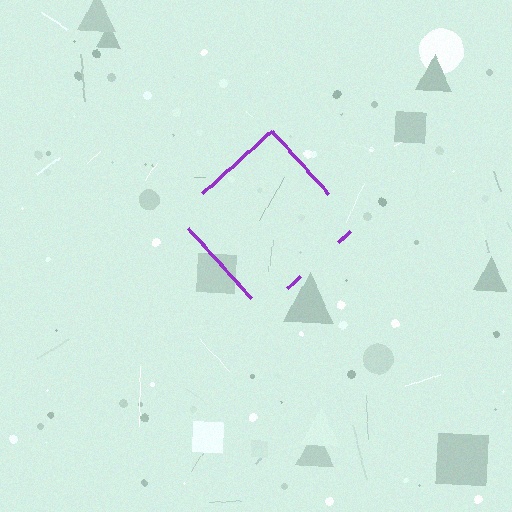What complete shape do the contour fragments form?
The contour fragments form a diamond.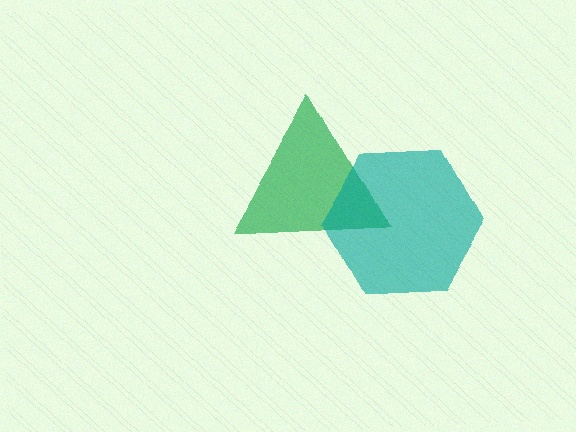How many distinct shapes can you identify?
There are 2 distinct shapes: a green triangle, a teal hexagon.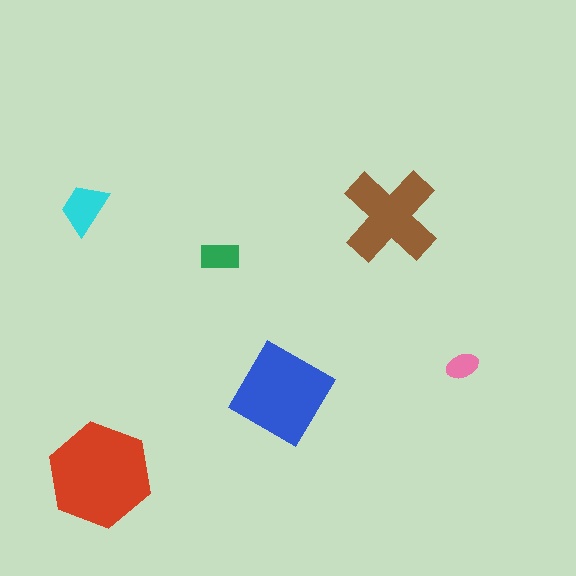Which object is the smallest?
The pink ellipse.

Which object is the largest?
The red hexagon.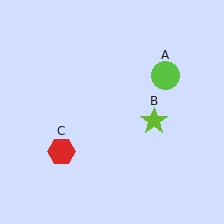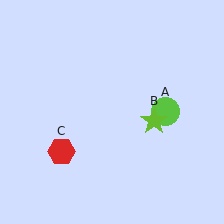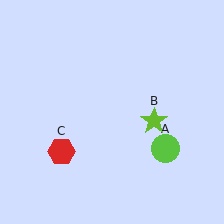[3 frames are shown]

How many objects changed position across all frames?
1 object changed position: lime circle (object A).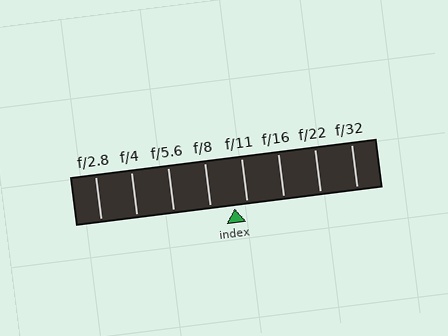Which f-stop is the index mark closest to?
The index mark is closest to f/11.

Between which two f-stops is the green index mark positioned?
The index mark is between f/8 and f/11.